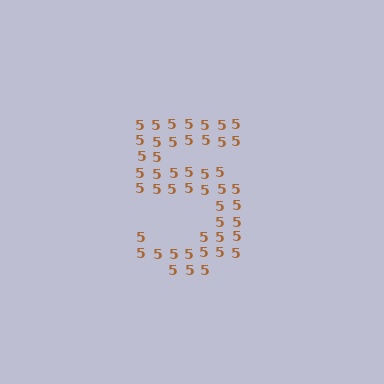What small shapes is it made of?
It is made of small digit 5's.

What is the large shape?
The large shape is the digit 5.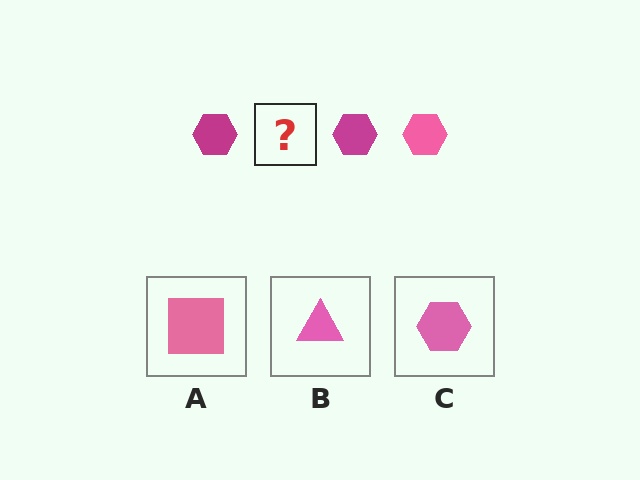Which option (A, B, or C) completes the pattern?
C.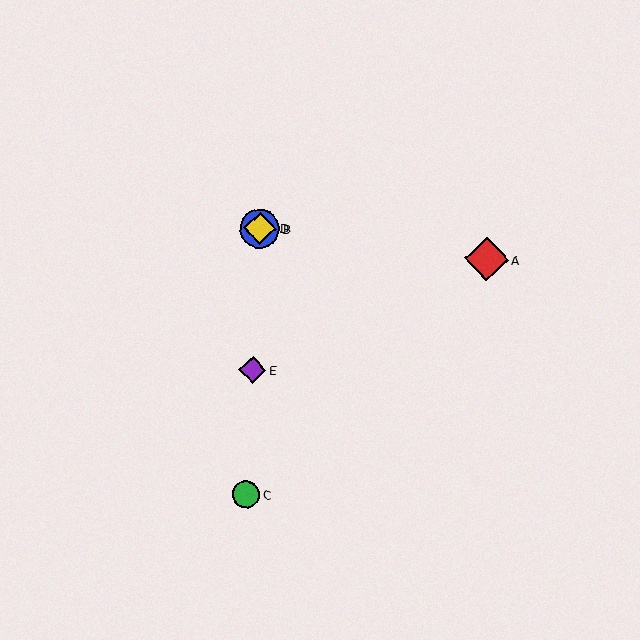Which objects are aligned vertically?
Objects B, C, D, E are aligned vertically.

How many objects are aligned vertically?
4 objects (B, C, D, E) are aligned vertically.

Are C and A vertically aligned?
No, C is at x≈246 and A is at x≈487.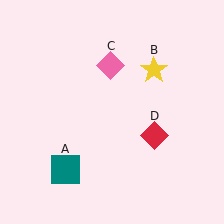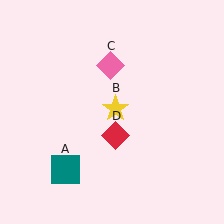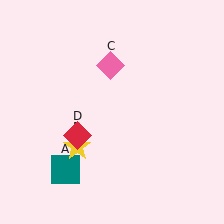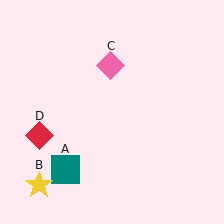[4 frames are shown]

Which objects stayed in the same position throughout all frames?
Teal square (object A) and pink diamond (object C) remained stationary.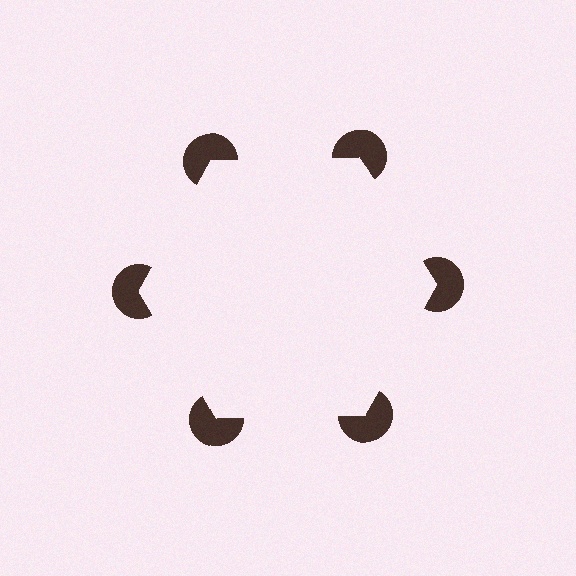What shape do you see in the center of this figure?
An illusory hexagon — its edges are inferred from the aligned wedge cuts in the pac-man discs, not physically drawn.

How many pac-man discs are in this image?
There are 6 — one at each vertex of the illusory hexagon.